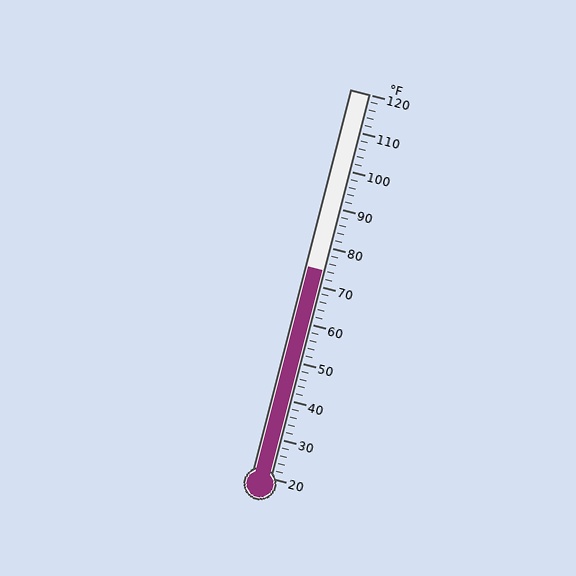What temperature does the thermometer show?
The thermometer shows approximately 74°F.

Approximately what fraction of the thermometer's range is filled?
The thermometer is filled to approximately 55% of its range.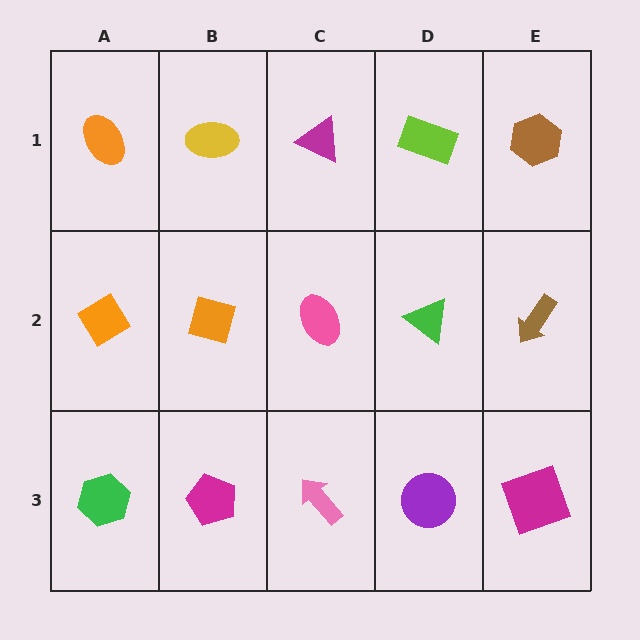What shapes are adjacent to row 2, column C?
A magenta triangle (row 1, column C), a pink arrow (row 3, column C), an orange square (row 2, column B), a green triangle (row 2, column D).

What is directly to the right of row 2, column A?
An orange square.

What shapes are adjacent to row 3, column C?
A pink ellipse (row 2, column C), a magenta pentagon (row 3, column B), a purple circle (row 3, column D).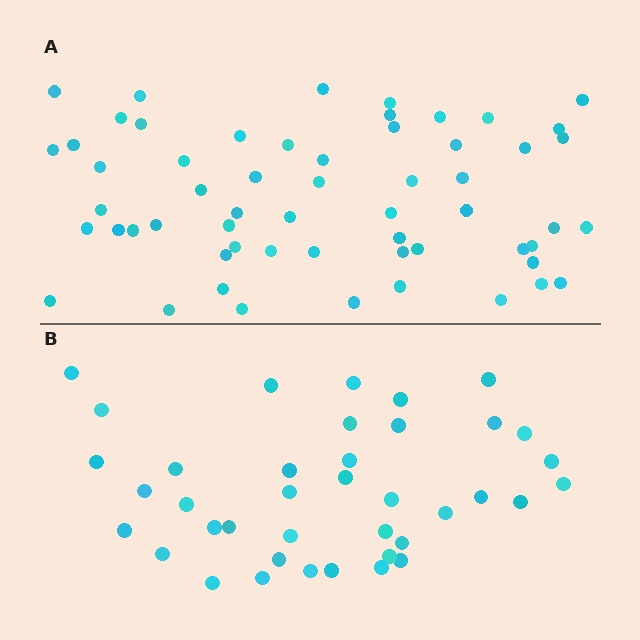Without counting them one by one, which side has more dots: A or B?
Region A (the top region) has more dots.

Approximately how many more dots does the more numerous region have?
Region A has approximately 20 more dots than region B.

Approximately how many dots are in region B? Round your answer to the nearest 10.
About 40 dots. (The exact count is 39, which rounds to 40.)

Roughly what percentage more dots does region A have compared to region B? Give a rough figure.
About 50% more.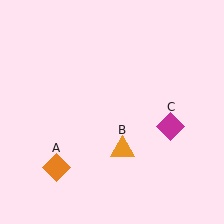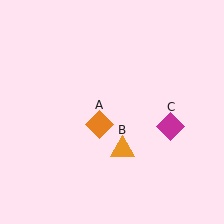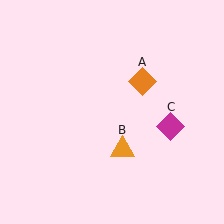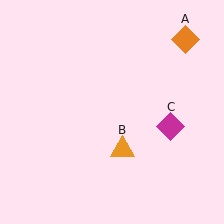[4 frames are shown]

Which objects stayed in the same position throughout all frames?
Orange triangle (object B) and magenta diamond (object C) remained stationary.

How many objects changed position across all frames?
1 object changed position: orange diamond (object A).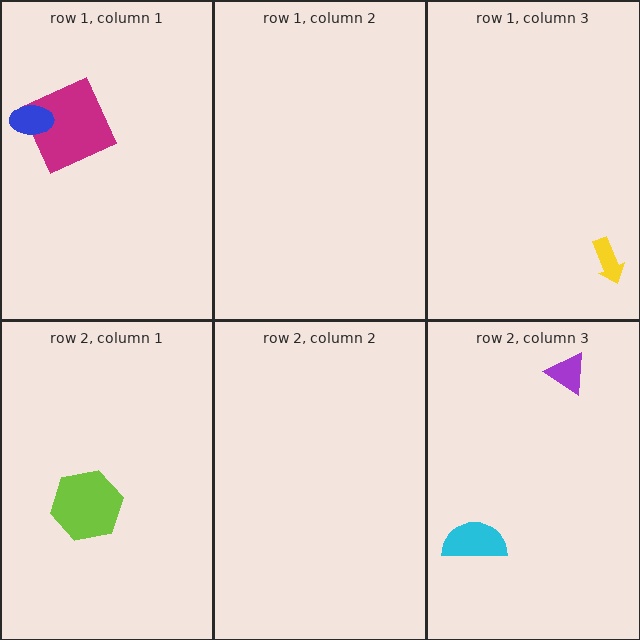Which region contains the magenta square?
The row 1, column 1 region.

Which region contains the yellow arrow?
The row 1, column 3 region.